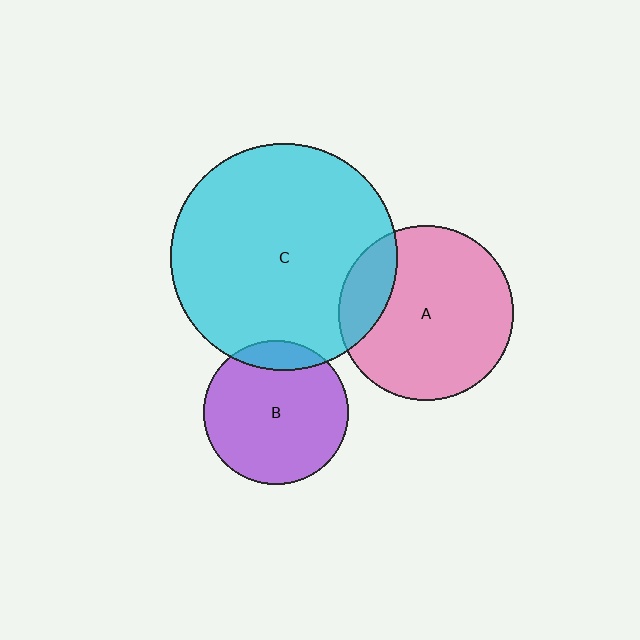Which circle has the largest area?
Circle C (cyan).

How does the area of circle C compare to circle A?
Approximately 1.7 times.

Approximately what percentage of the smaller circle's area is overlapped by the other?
Approximately 10%.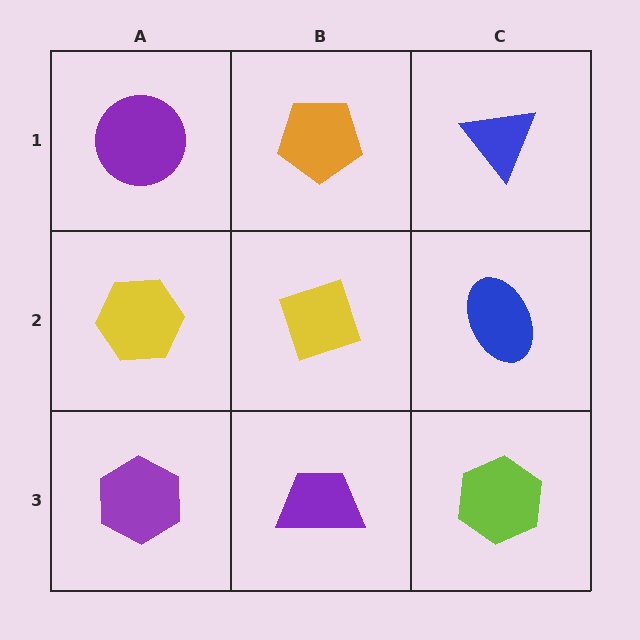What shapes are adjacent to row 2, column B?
An orange pentagon (row 1, column B), a purple trapezoid (row 3, column B), a yellow hexagon (row 2, column A), a blue ellipse (row 2, column C).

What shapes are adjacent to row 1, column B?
A yellow diamond (row 2, column B), a purple circle (row 1, column A), a blue triangle (row 1, column C).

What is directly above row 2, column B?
An orange pentagon.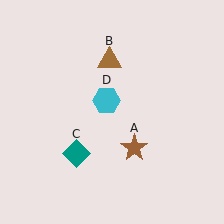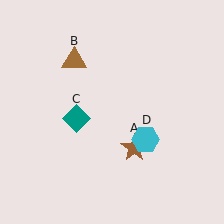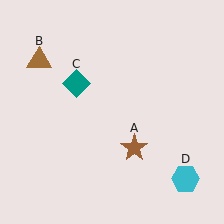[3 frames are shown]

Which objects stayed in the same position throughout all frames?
Brown star (object A) remained stationary.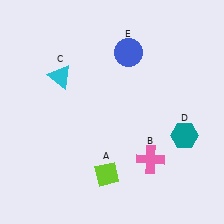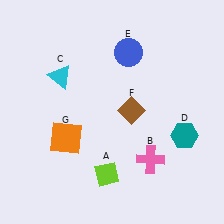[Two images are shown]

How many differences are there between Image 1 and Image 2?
There are 2 differences between the two images.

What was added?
A brown diamond (F), an orange square (G) were added in Image 2.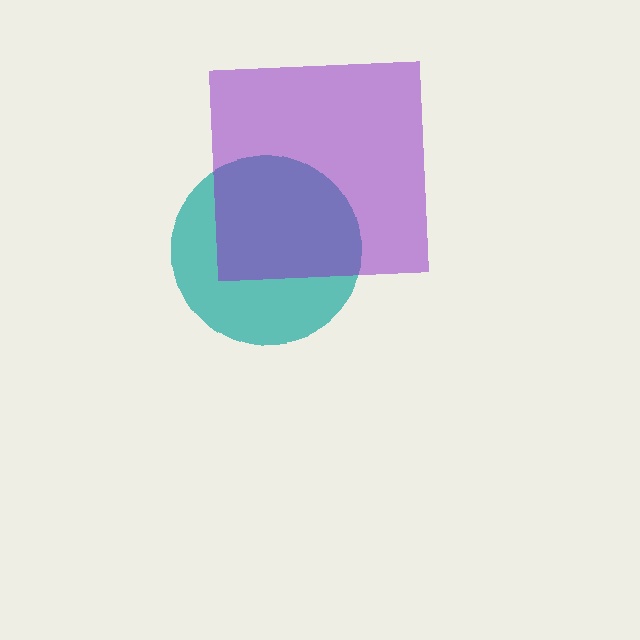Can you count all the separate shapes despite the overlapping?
Yes, there are 2 separate shapes.